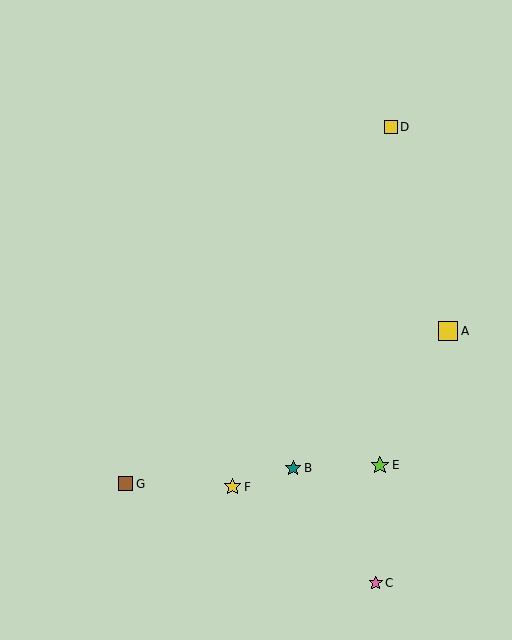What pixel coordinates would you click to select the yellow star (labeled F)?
Click at (232, 487) to select the yellow star F.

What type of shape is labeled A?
Shape A is a yellow square.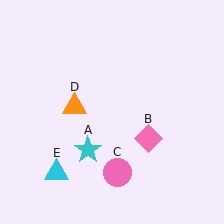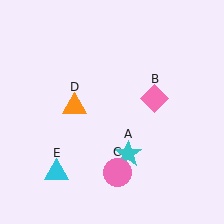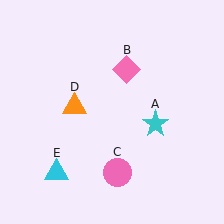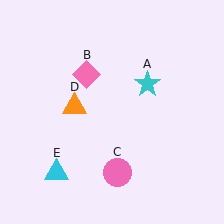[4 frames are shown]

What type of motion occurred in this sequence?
The cyan star (object A), pink diamond (object B) rotated counterclockwise around the center of the scene.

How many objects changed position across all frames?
2 objects changed position: cyan star (object A), pink diamond (object B).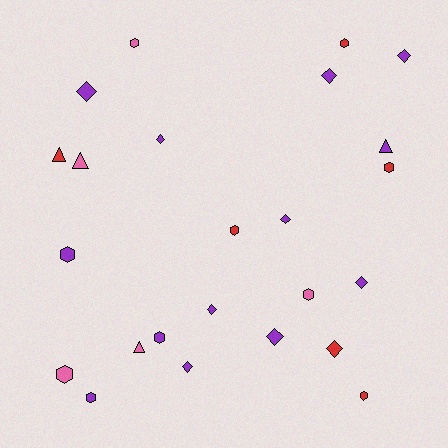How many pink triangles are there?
There are 2 pink triangles.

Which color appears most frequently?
Purple, with 13 objects.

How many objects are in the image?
There are 24 objects.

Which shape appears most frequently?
Hexagon, with 10 objects.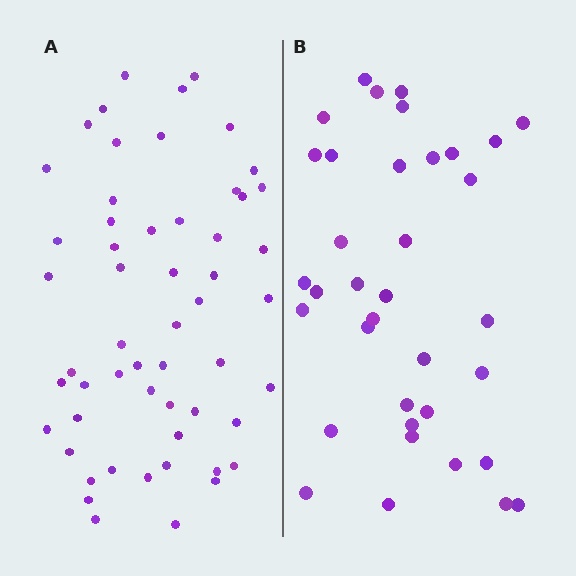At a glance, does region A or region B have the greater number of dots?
Region A (the left region) has more dots.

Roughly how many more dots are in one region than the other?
Region A has approximately 20 more dots than region B.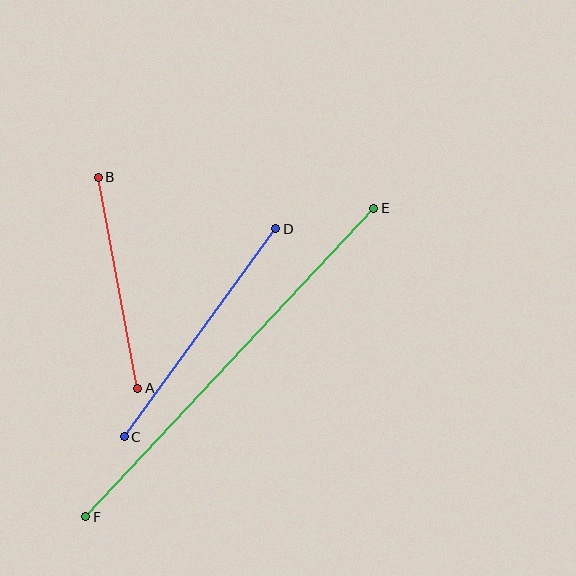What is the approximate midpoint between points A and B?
The midpoint is at approximately (118, 283) pixels.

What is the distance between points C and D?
The distance is approximately 257 pixels.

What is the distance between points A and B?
The distance is approximately 214 pixels.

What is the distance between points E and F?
The distance is approximately 422 pixels.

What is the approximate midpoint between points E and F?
The midpoint is at approximately (230, 362) pixels.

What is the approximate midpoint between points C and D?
The midpoint is at approximately (200, 333) pixels.